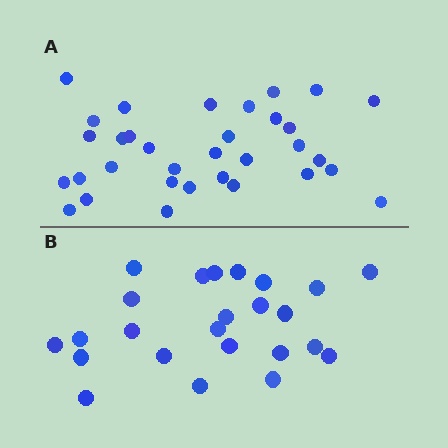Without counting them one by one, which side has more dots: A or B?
Region A (the top region) has more dots.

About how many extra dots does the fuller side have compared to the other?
Region A has roughly 8 or so more dots than region B.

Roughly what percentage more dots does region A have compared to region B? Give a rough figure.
About 40% more.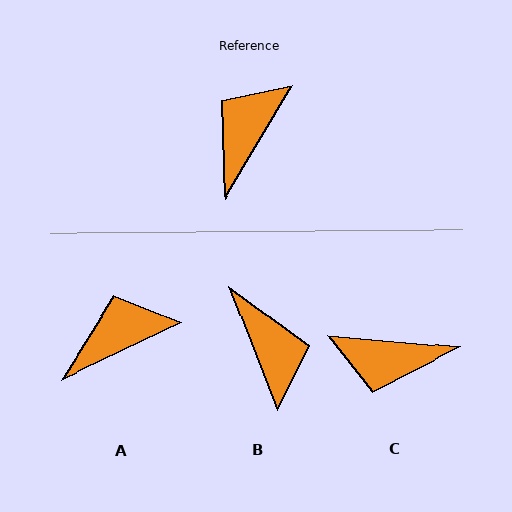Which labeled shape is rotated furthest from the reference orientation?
B, about 128 degrees away.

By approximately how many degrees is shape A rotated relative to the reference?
Approximately 34 degrees clockwise.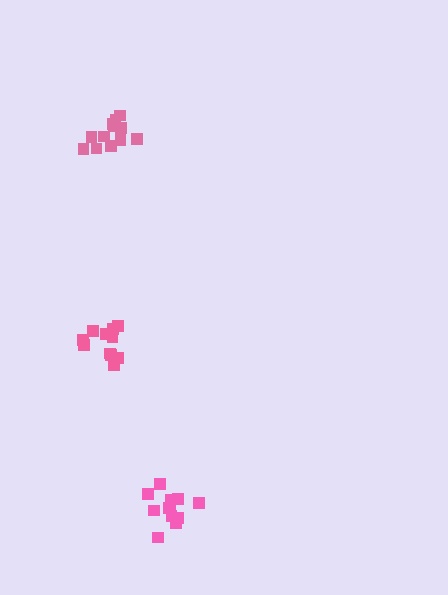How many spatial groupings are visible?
There are 3 spatial groupings.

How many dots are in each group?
Group 1: 12 dots, Group 2: 11 dots, Group 3: 12 dots (35 total).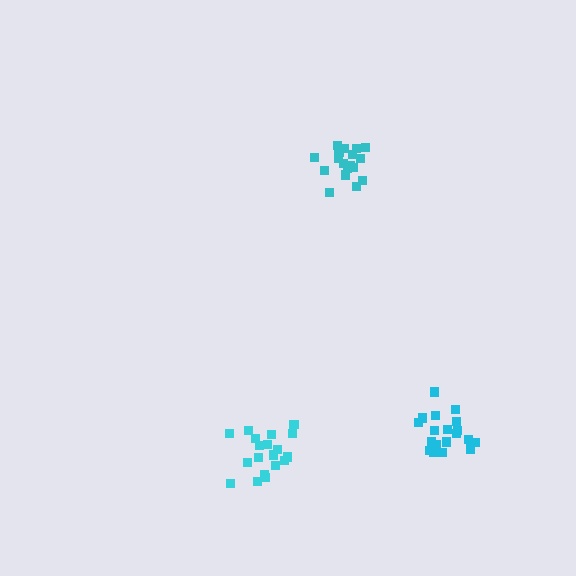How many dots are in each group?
Group 1: 19 dots, Group 2: 18 dots, Group 3: 19 dots (56 total).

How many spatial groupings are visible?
There are 3 spatial groupings.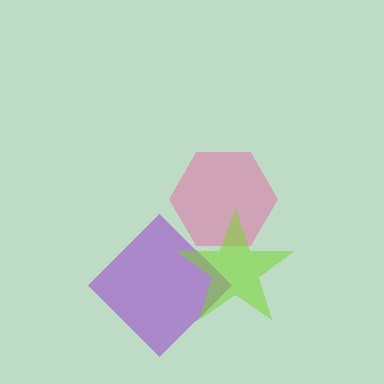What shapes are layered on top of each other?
The layered shapes are: a purple diamond, a pink hexagon, a lime star.